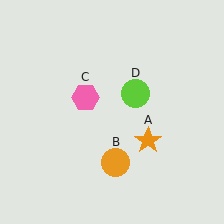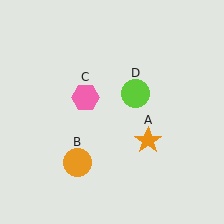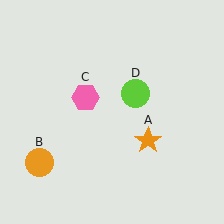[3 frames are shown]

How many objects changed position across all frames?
1 object changed position: orange circle (object B).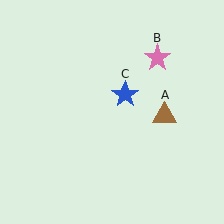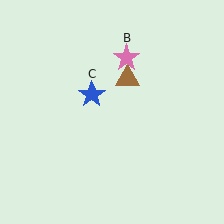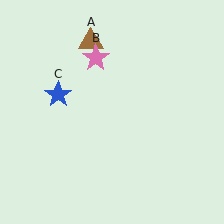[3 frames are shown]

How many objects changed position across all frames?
3 objects changed position: brown triangle (object A), pink star (object B), blue star (object C).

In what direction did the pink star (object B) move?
The pink star (object B) moved left.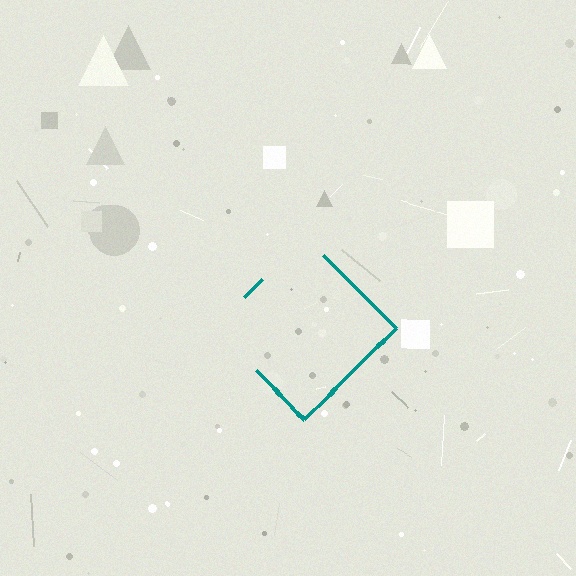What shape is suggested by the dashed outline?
The dashed outline suggests a diamond.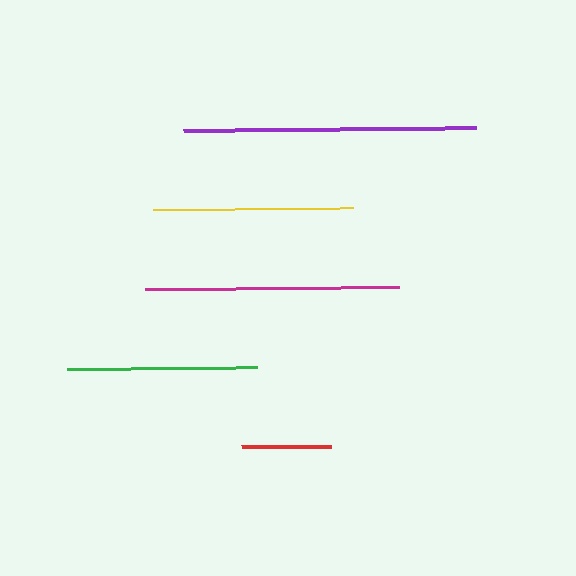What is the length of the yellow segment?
The yellow segment is approximately 200 pixels long.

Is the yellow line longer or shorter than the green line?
The yellow line is longer than the green line.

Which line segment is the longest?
The purple line is the longest at approximately 293 pixels.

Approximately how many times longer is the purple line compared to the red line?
The purple line is approximately 3.3 times the length of the red line.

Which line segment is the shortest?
The red line is the shortest at approximately 89 pixels.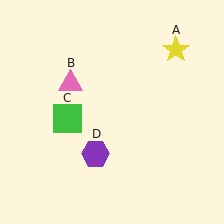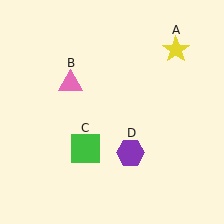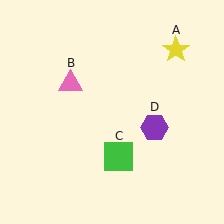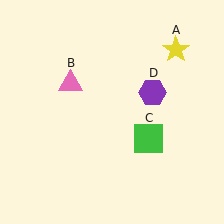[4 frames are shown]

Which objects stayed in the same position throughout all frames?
Yellow star (object A) and pink triangle (object B) remained stationary.